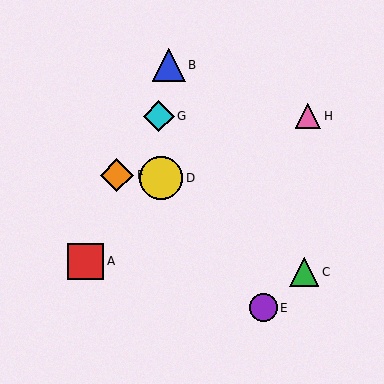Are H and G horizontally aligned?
Yes, both are at y≈116.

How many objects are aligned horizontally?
2 objects (G, H) are aligned horizontally.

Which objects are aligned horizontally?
Objects G, H are aligned horizontally.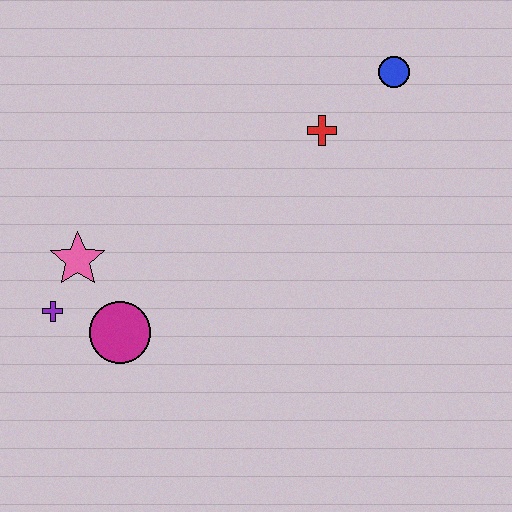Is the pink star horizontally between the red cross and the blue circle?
No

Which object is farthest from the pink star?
The blue circle is farthest from the pink star.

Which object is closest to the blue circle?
The red cross is closest to the blue circle.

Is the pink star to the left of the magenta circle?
Yes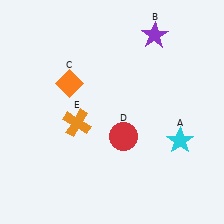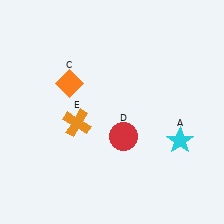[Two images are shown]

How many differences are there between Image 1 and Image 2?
There is 1 difference between the two images.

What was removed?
The purple star (B) was removed in Image 2.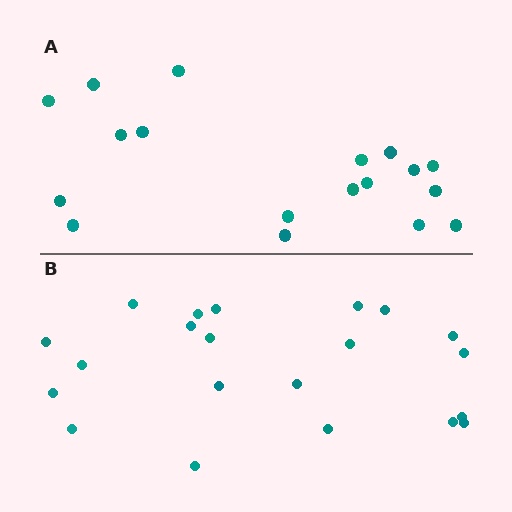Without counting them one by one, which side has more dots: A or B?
Region B (the bottom region) has more dots.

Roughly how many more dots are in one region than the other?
Region B has just a few more — roughly 2 or 3 more dots than region A.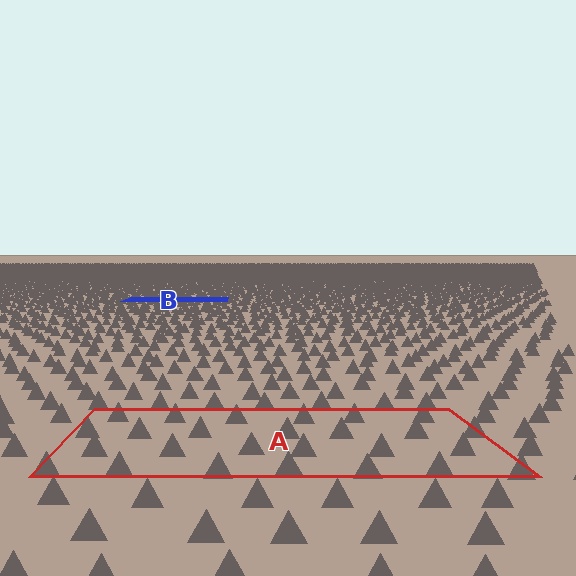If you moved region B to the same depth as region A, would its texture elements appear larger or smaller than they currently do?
They would appear larger. At a closer depth, the same texture elements are projected at a bigger on-screen size.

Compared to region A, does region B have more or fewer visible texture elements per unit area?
Region B has more texture elements per unit area — they are packed more densely because it is farther away.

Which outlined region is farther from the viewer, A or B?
Region B is farther from the viewer — the texture elements inside it appear smaller and more densely packed.